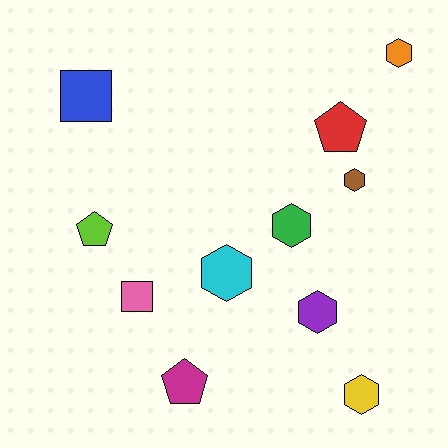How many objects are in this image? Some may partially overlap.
There are 11 objects.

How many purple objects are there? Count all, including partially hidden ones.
There is 1 purple object.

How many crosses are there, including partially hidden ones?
There are no crosses.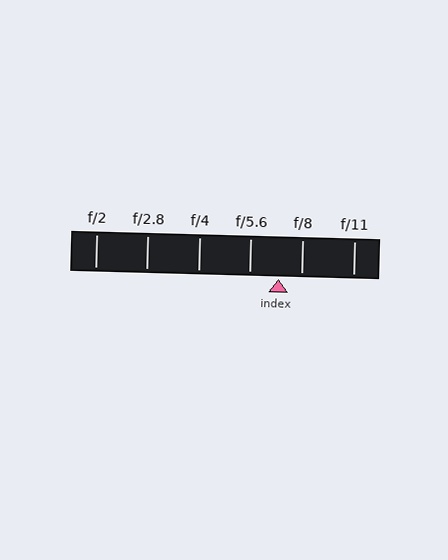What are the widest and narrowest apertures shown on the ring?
The widest aperture shown is f/2 and the narrowest is f/11.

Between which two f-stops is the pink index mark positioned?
The index mark is between f/5.6 and f/8.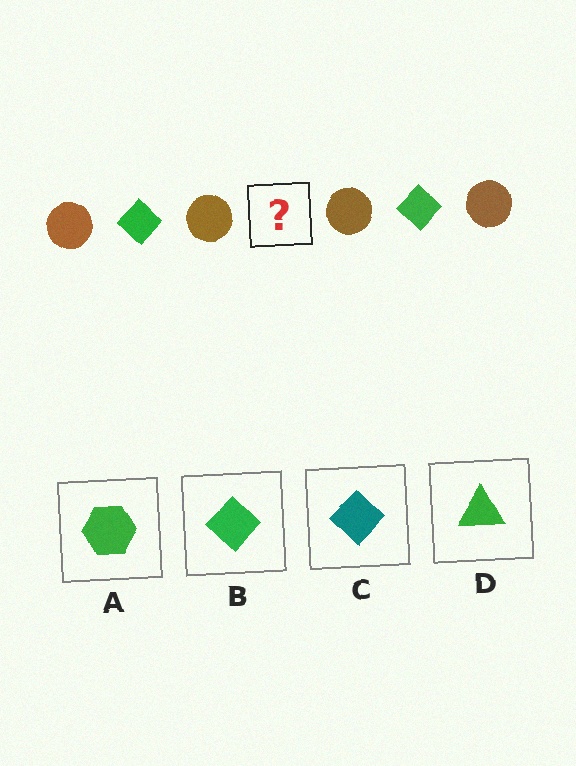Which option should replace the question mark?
Option B.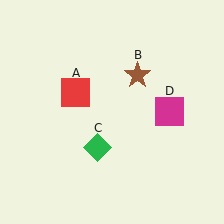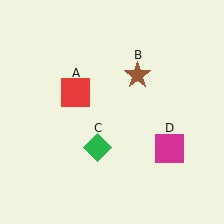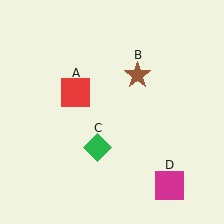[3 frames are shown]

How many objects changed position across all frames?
1 object changed position: magenta square (object D).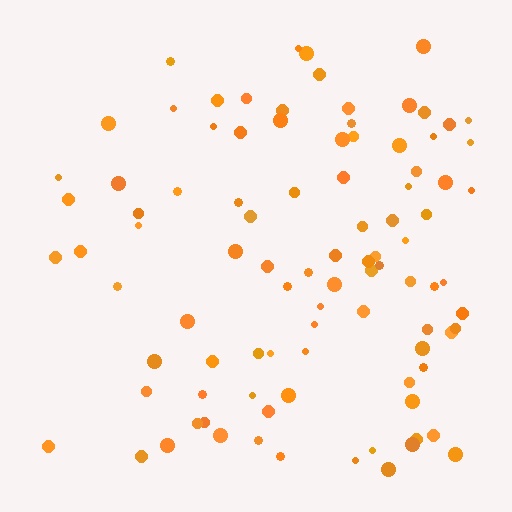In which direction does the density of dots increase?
From left to right, with the right side densest.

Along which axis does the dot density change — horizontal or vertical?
Horizontal.